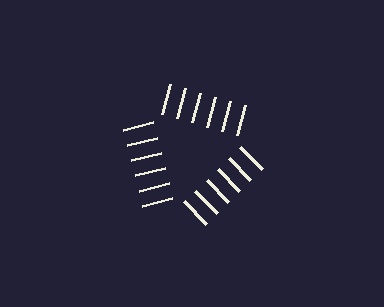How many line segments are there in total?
18 — 6 along each of the 3 edges.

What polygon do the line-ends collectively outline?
An illusory triangle — the line segments terminate on its edges but no continuous stroke is drawn.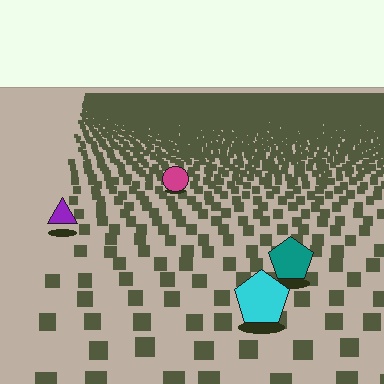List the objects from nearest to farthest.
From nearest to farthest: the cyan pentagon, the teal pentagon, the purple triangle, the magenta circle.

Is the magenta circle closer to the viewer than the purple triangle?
No. The purple triangle is closer — you can tell from the texture gradient: the ground texture is coarser near it.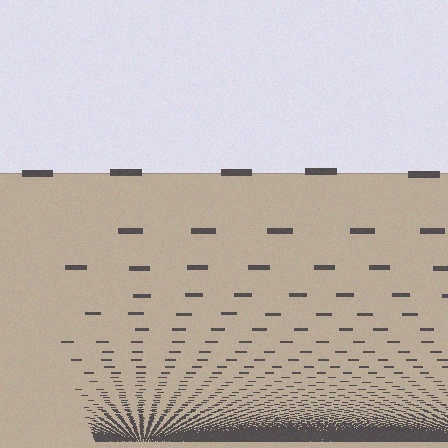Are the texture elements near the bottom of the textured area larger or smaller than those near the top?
Smaller. The gradient is inverted — elements near the bottom are smaller and denser.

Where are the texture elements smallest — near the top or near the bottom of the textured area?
Near the bottom.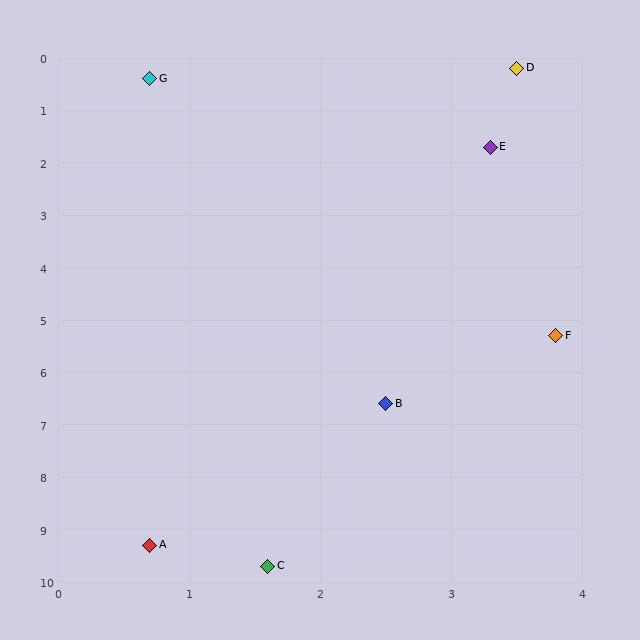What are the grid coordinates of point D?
Point D is at approximately (3.5, 0.2).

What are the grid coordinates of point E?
Point E is at approximately (3.3, 1.7).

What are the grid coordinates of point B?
Point B is at approximately (2.5, 6.6).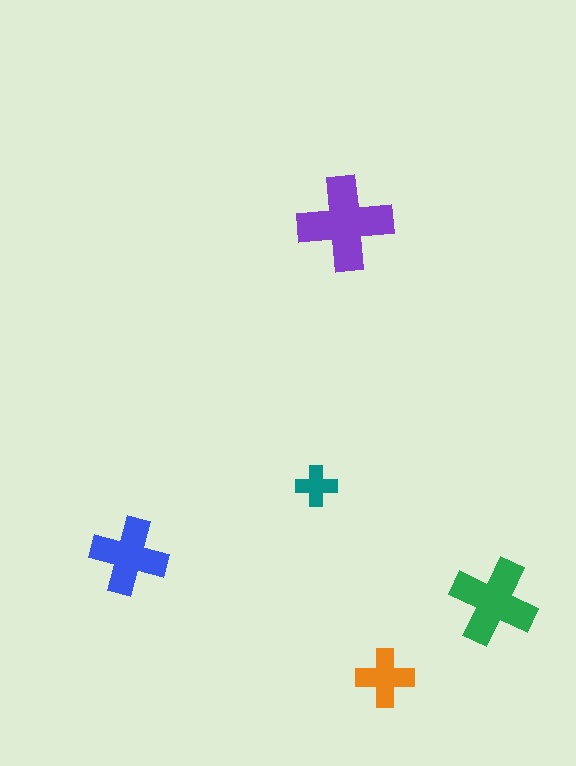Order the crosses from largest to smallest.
the purple one, the green one, the blue one, the orange one, the teal one.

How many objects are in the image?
There are 5 objects in the image.